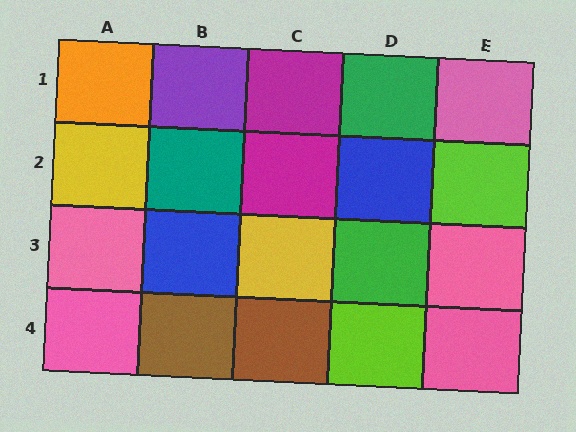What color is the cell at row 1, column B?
Purple.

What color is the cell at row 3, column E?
Pink.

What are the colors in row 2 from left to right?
Yellow, teal, magenta, blue, lime.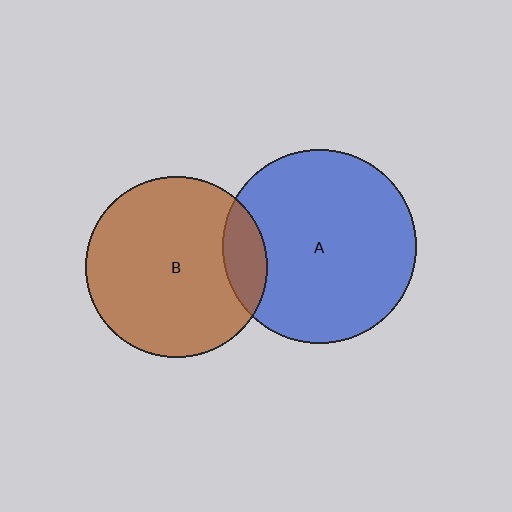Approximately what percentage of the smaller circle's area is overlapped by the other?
Approximately 15%.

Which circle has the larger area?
Circle A (blue).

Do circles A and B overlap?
Yes.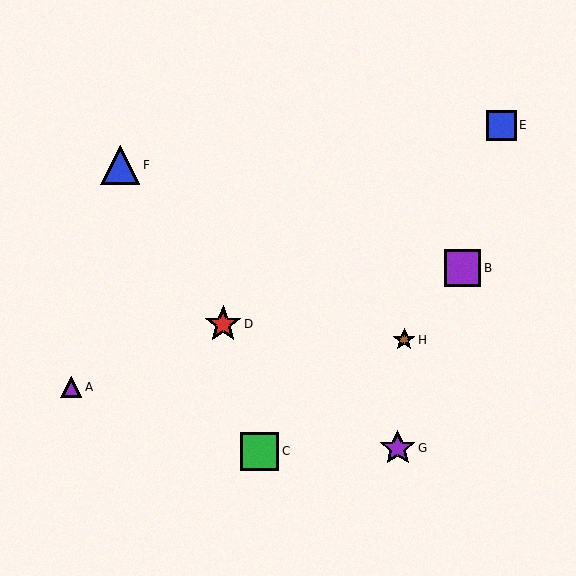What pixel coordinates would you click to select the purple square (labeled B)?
Click at (462, 268) to select the purple square B.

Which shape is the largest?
The blue triangle (labeled F) is the largest.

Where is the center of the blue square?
The center of the blue square is at (501, 125).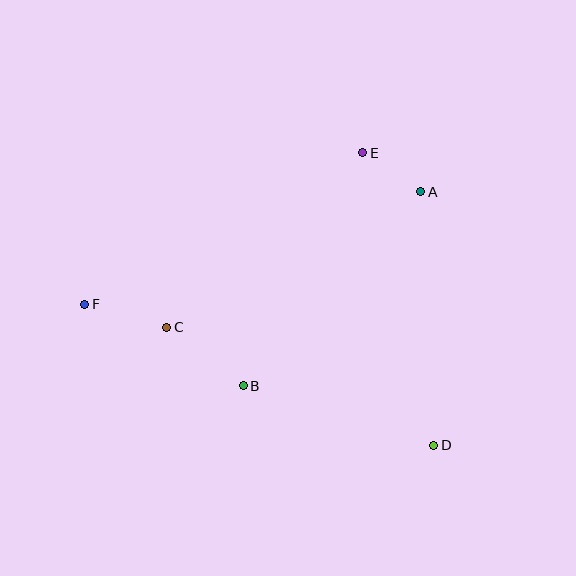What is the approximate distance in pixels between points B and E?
The distance between B and E is approximately 262 pixels.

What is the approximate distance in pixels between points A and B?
The distance between A and B is approximately 263 pixels.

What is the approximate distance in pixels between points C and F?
The distance between C and F is approximately 85 pixels.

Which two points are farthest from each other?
Points D and F are farthest from each other.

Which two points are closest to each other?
Points A and E are closest to each other.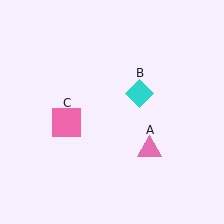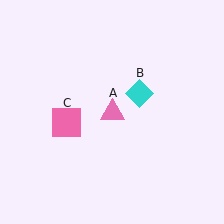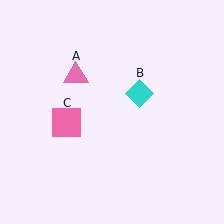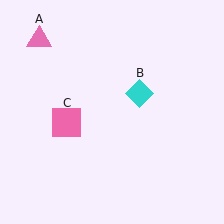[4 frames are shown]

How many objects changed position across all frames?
1 object changed position: pink triangle (object A).